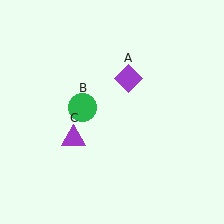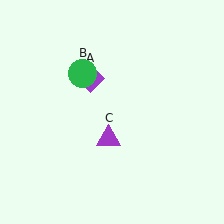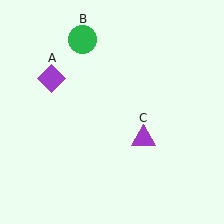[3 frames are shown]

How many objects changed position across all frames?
3 objects changed position: purple diamond (object A), green circle (object B), purple triangle (object C).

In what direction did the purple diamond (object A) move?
The purple diamond (object A) moved left.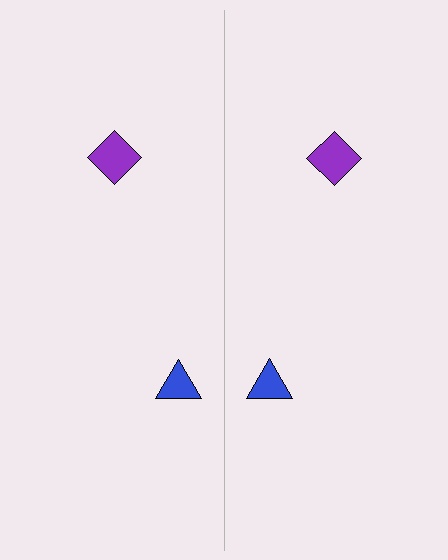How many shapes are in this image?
There are 4 shapes in this image.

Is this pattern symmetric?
Yes, this pattern has bilateral (reflection) symmetry.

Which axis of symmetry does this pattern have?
The pattern has a vertical axis of symmetry running through the center of the image.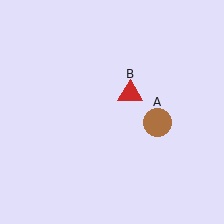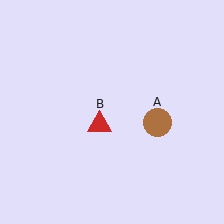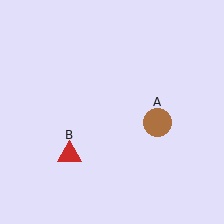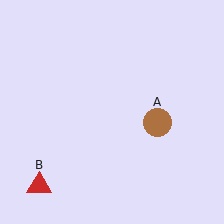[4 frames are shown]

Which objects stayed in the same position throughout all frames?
Brown circle (object A) remained stationary.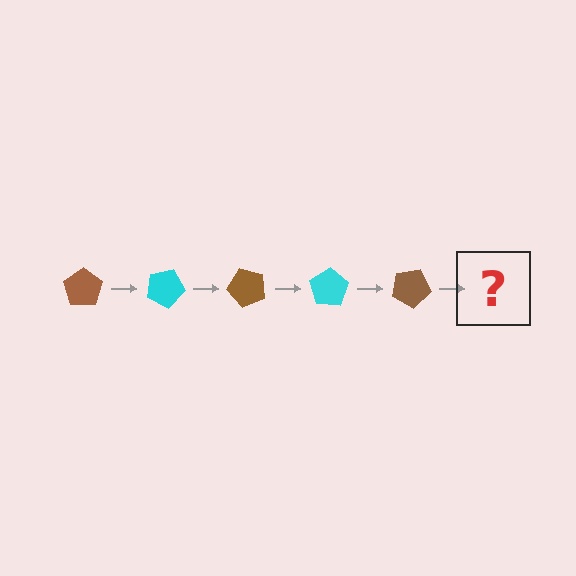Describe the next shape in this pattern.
It should be a cyan pentagon, rotated 125 degrees from the start.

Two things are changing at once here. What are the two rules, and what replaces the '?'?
The two rules are that it rotates 25 degrees each step and the color cycles through brown and cyan. The '?' should be a cyan pentagon, rotated 125 degrees from the start.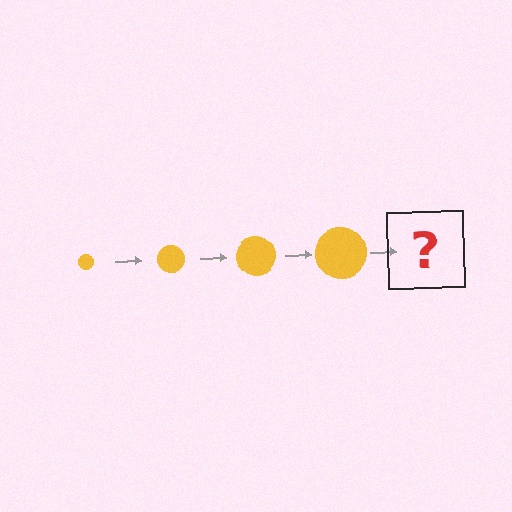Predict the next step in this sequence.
The next step is a yellow circle, larger than the previous one.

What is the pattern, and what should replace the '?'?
The pattern is that the circle gets progressively larger each step. The '?' should be a yellow circle, larger than the previous one.